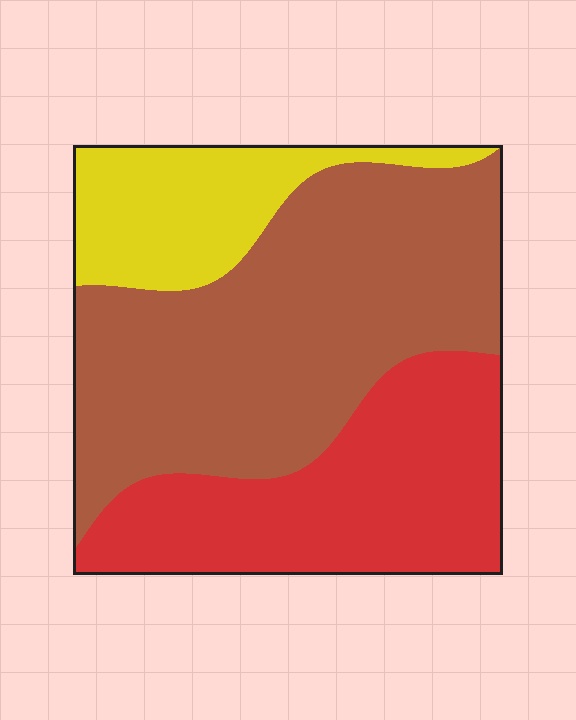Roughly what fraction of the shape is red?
Red covers 32% of the shape.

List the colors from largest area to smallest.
From largest to smallest: brown, red, yellow.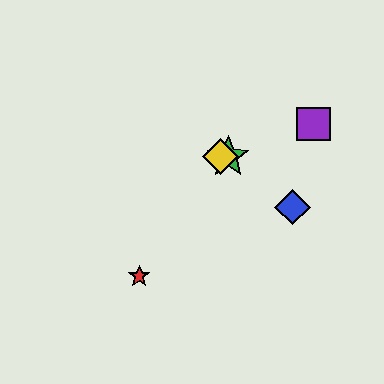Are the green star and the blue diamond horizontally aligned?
No, the green star is at y≈157 and the blue diamond is at y≈207.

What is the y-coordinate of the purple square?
The purple square is at y≈124.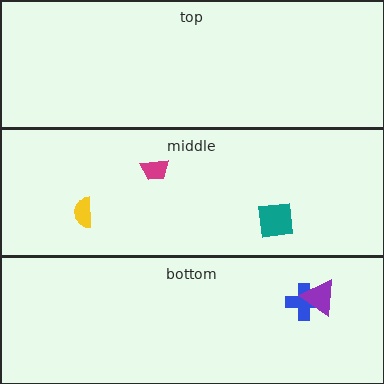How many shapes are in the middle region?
3.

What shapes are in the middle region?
The teal square, the magenta trapezoid, the yellow semicircle.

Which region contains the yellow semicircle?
The middle region.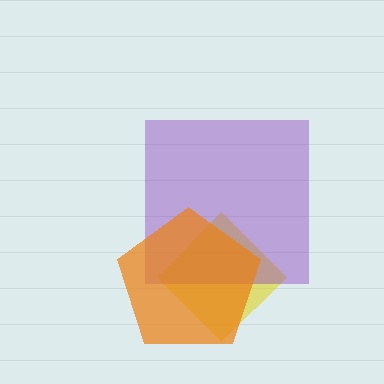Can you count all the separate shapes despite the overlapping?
Yes, there are 3 separate shapes.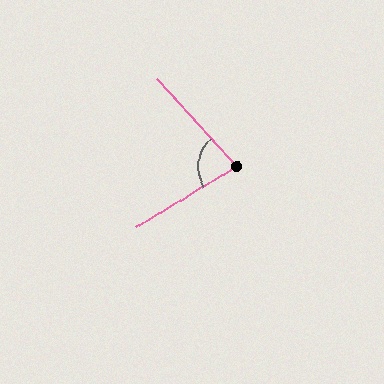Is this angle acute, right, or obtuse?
It is acute.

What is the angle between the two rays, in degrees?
Approximately 79 degrees.